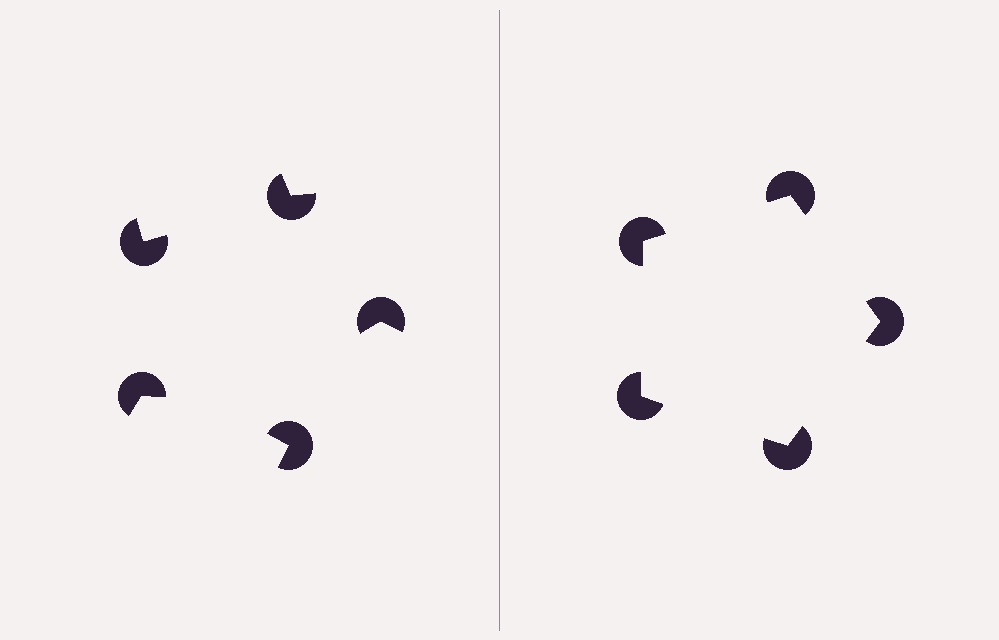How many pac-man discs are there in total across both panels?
10 — 5 on each side.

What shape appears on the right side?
An illusory pentagon.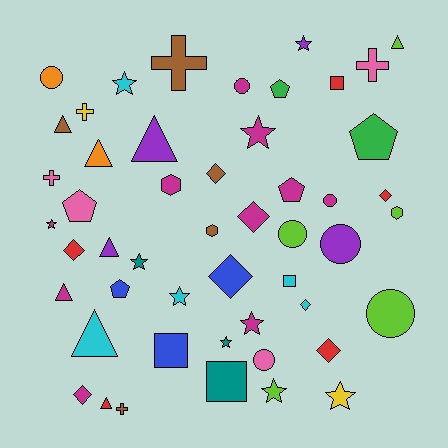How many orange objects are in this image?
There are 2 orange objects.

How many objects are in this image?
There are 50 objects.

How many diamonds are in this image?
There are 8 diamonds.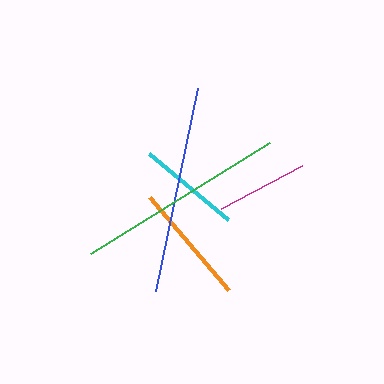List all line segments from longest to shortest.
From longest to shortest: green, blue, orange, cyan, magenta.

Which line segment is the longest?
The green line is the longest at approximately 210 pixels.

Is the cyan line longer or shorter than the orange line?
The orange line is longer than the cyan line.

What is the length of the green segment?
The green segment is approximately 210 pixels long.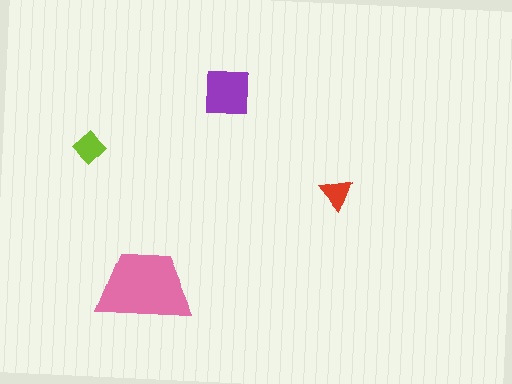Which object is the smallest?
The red triangle.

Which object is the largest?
The pink trapezoid.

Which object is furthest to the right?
The red triangle is rightmost.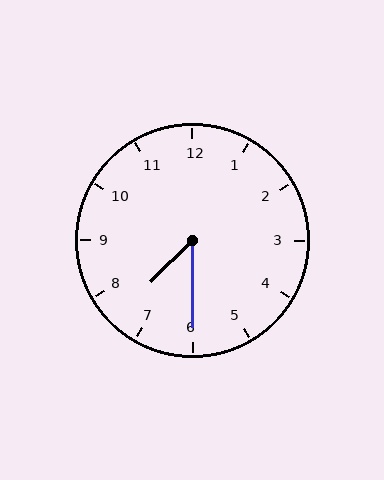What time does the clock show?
7:30.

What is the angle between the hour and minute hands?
Approximately 45 degrees.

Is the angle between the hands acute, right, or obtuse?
It is acute.